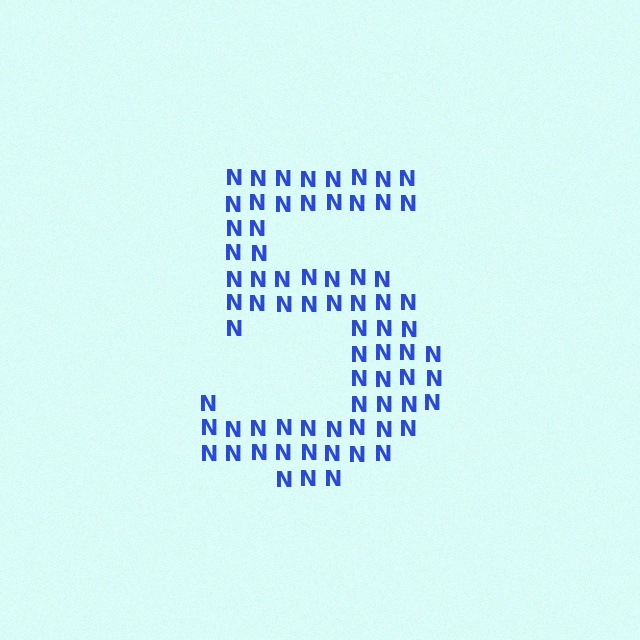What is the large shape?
The large shape is the digit 5.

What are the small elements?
The small elements are letter N's.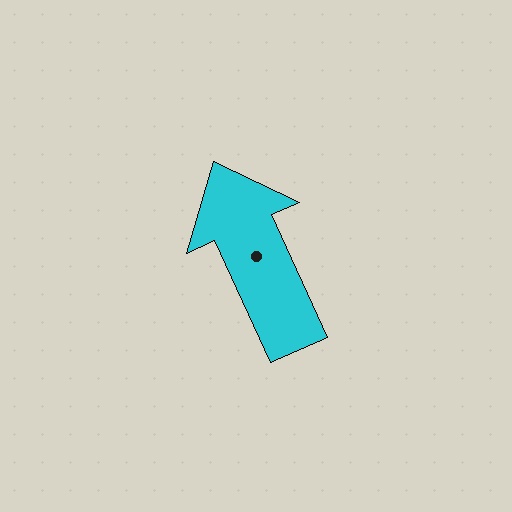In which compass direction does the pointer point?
Northwest.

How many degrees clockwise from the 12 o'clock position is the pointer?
Approximately 335 degrees.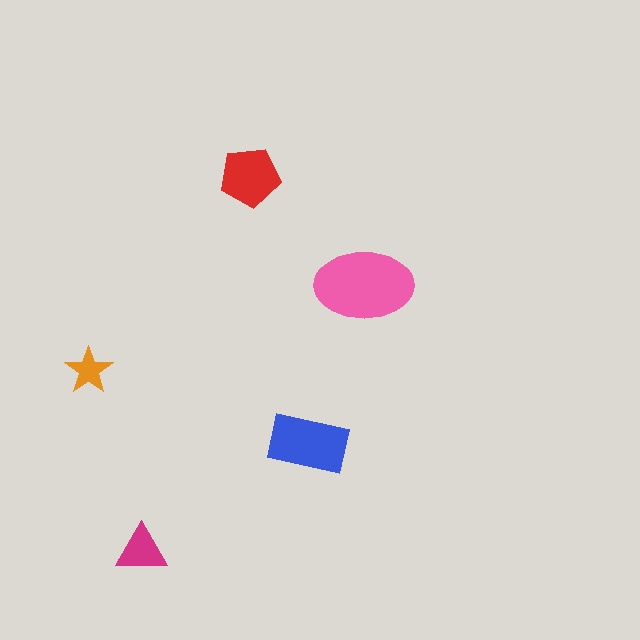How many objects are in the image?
There are 5 objects in the image.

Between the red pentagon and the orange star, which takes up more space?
The red pentagon.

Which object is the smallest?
The orange star.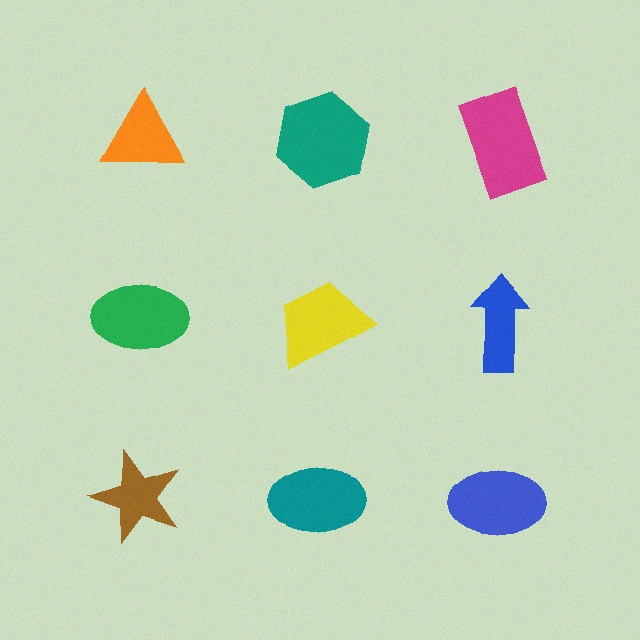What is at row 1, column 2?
A teal hexagon.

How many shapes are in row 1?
3 shapes.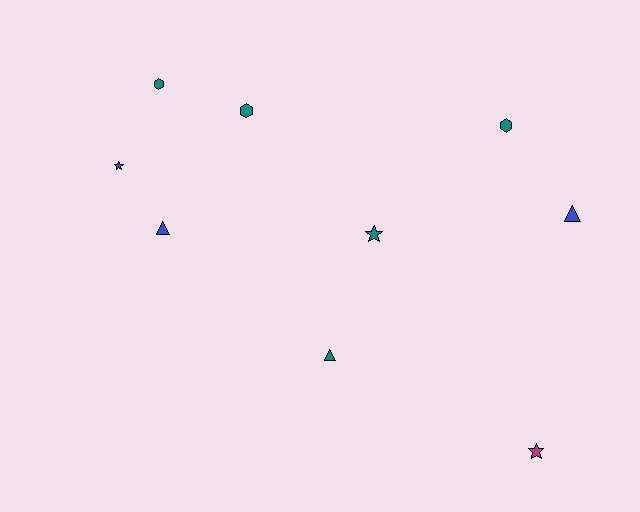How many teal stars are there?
There is 1 teal star.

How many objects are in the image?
There are 9 objects.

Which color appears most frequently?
Teal, with 5 objects.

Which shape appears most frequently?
Hexagon, with 3 objects.